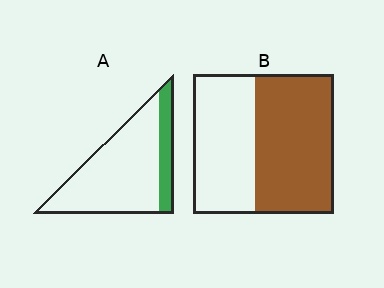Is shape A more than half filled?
No.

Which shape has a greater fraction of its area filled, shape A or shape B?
Shape B.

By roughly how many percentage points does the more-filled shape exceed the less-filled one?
By roughly 35 percentage points (B over A).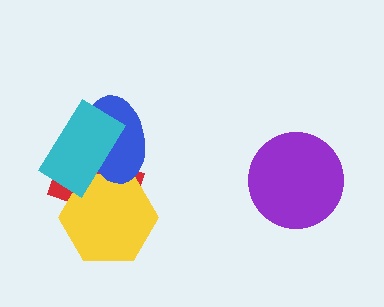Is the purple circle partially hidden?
No, no other shape covers it.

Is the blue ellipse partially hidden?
Yes, it is partially covered by another shape.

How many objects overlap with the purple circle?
0 objects overlap with the purple circle.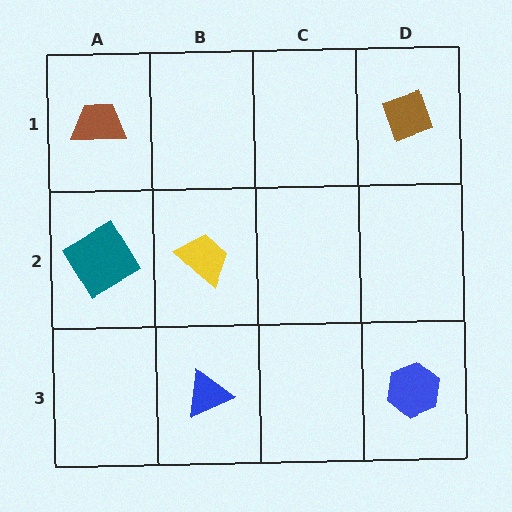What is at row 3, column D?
A blue hexagon.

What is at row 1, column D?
A brown diamond.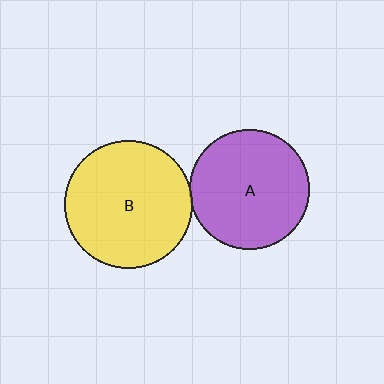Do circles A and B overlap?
Yes.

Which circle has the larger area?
Circle B (yellow).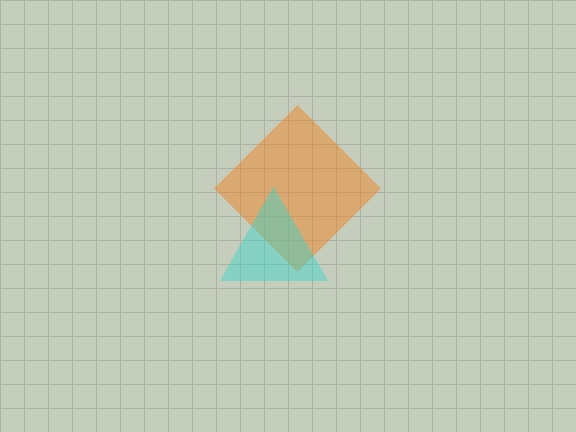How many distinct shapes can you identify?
There are 2 distinct shapes: an orange diamond, a cyan triangle.